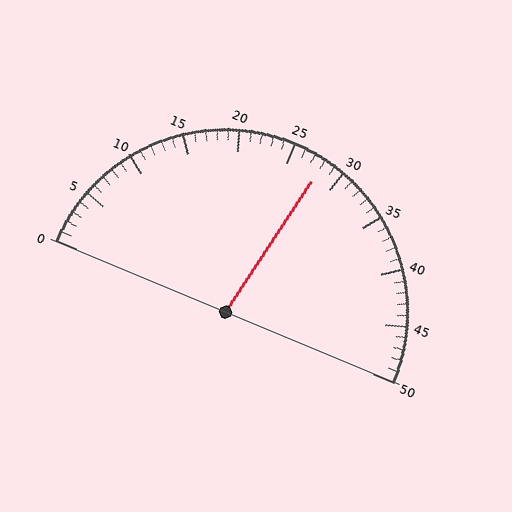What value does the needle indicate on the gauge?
The needle indicates approximately 28.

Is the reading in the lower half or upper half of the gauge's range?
The reading is in the upper half of the range (0 to 50).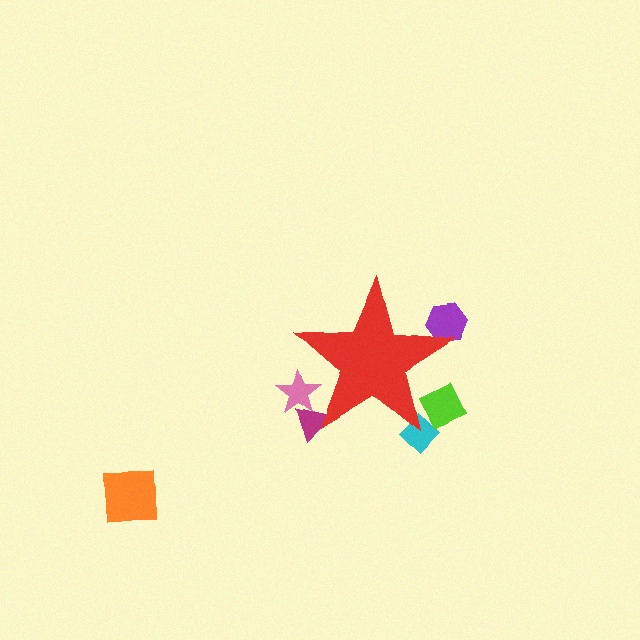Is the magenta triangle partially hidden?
Yes, the magenta triangle is partially hidden behind the red star.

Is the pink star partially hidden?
Yes, the pink star is partially hidden behind the red star.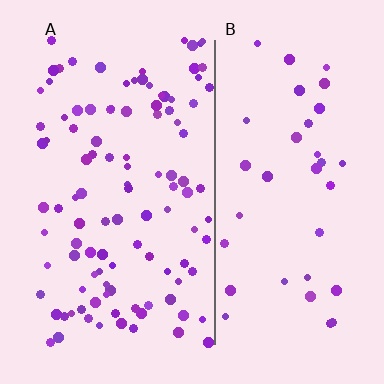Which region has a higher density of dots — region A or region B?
A (the left).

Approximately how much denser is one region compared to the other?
Approximately 2.9× — region A over region B.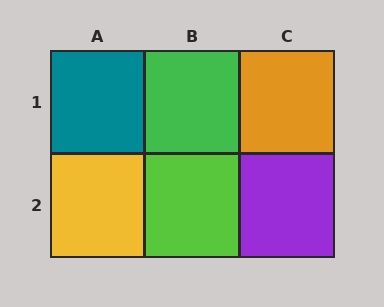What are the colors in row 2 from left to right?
Yellow, lime, purple.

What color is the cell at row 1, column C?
Orange.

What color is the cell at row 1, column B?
Green.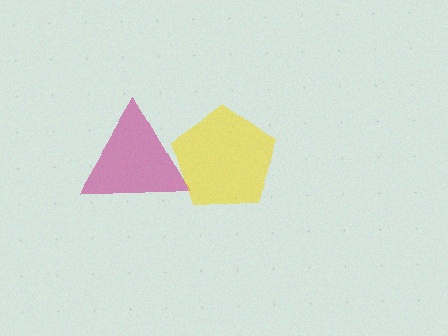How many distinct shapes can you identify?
There are 2 distinct shapes: a magenta triangle, a yellow pentagon.